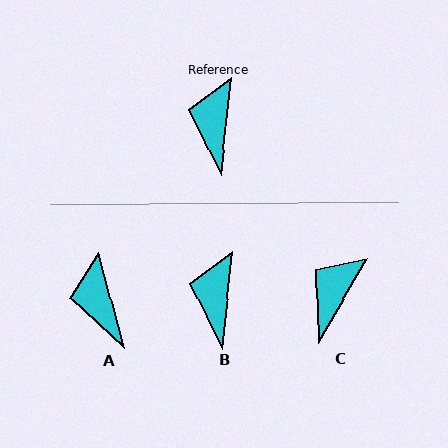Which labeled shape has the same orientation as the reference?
B.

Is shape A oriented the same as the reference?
No, it is off by about 22 degrees.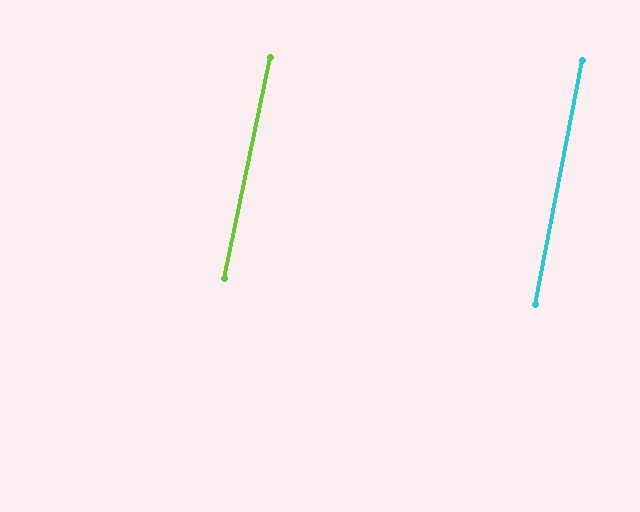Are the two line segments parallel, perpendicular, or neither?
Parallel — their directions differ by only 0.8°.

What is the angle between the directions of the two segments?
Approximately 1 degree.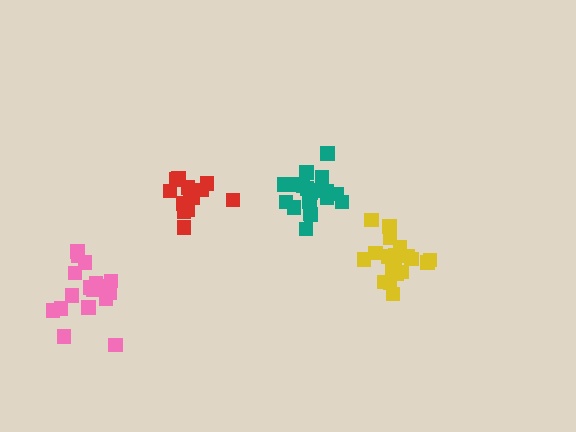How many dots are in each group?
Group 1: 17 dots, Group 2: 20 dots, Group 3: 20 dots, Group 4: 15 dots (72 total).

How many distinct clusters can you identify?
There are 4 distinct clusters.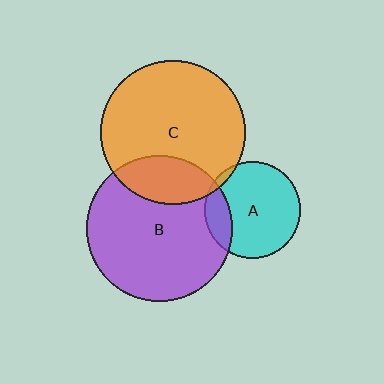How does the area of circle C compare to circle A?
Approximately 2.2 times.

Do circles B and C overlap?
Yes.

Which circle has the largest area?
Circle B (purple).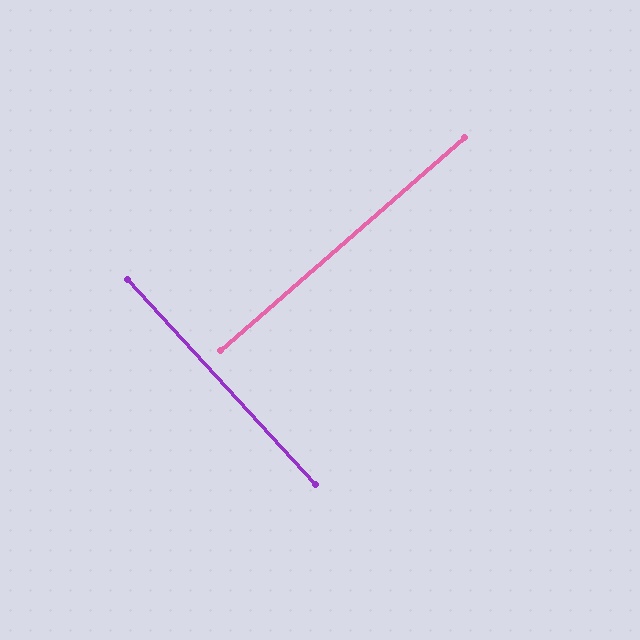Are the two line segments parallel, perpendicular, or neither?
Perpendicular — they meet at approximately 89°.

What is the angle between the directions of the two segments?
Approximately 89 degrees.